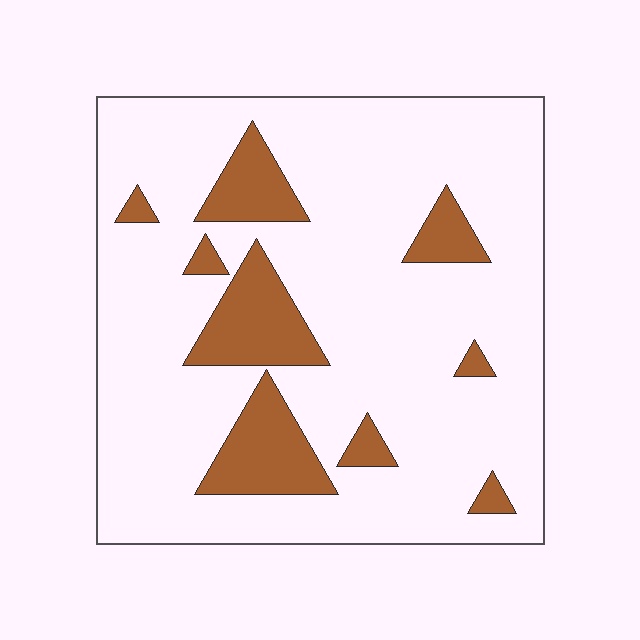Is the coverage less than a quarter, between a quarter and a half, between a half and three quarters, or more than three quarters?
Less than a quarter.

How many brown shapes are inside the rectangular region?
9.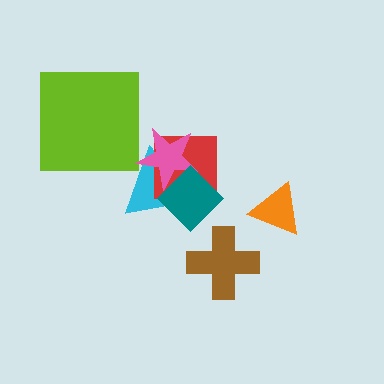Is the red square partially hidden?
Yes, it is partially covered by another shape.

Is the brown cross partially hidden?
No, no other shape covers it.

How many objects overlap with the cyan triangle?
3 objects overlap with the cyan triangle.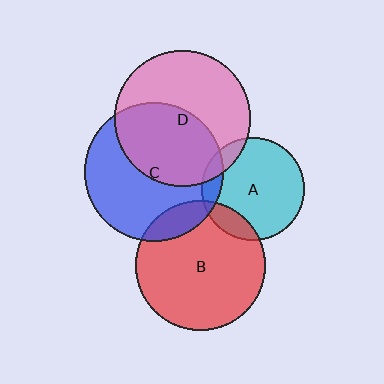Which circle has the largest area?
Circle C (blue).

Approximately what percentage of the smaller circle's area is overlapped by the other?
Approximately 15%.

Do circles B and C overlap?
Yes.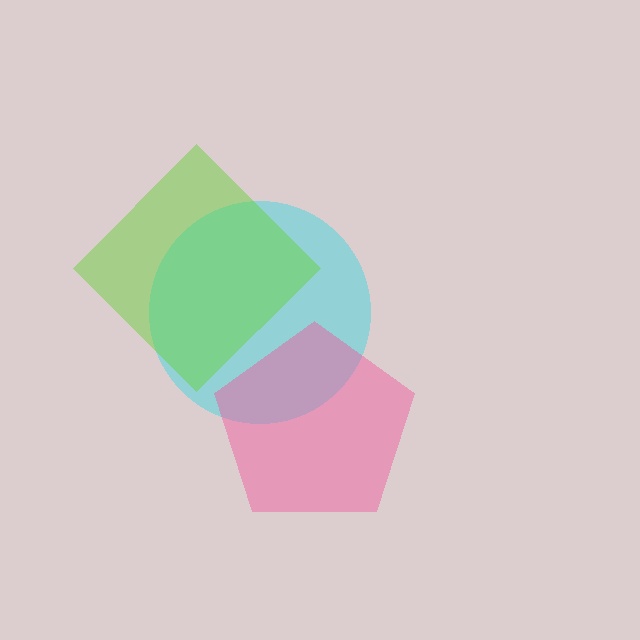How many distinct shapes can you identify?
There are 3 distinct shapes: a cyan circle, a pink pentagon, a lime diamond.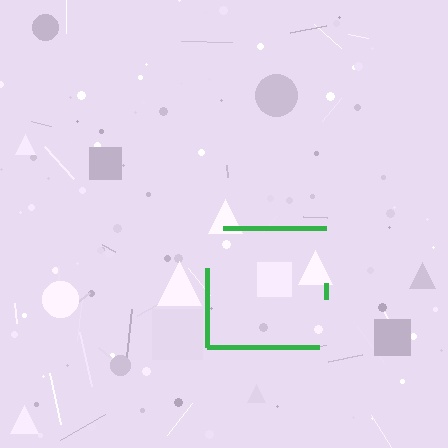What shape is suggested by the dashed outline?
The dashed outline suggests a square.